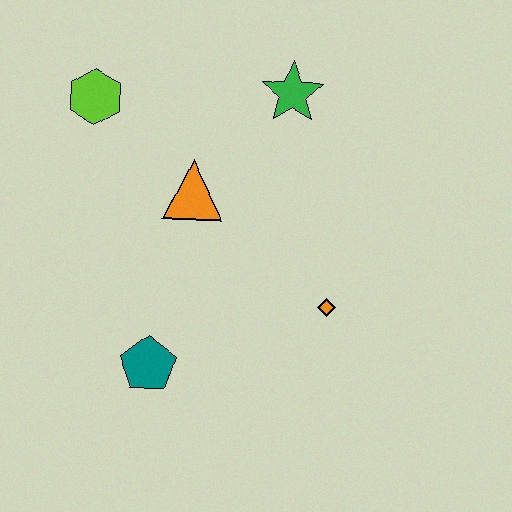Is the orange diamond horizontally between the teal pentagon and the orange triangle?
No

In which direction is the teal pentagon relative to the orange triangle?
The teal pentagon is below the orange triangle.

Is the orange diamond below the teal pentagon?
No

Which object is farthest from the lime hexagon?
The orange diamond is farthest from the lime hexagon.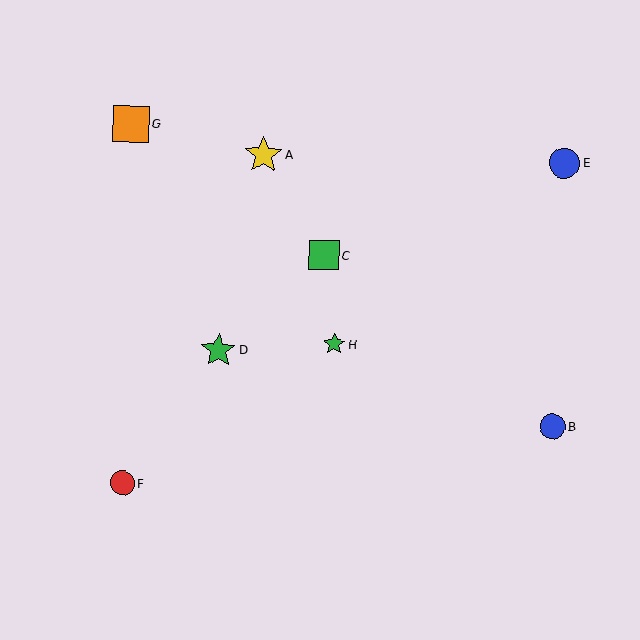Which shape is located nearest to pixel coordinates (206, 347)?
The green star (labeled D) at (219, 350) is nearest to that location.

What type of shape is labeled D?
Shape D is a green star.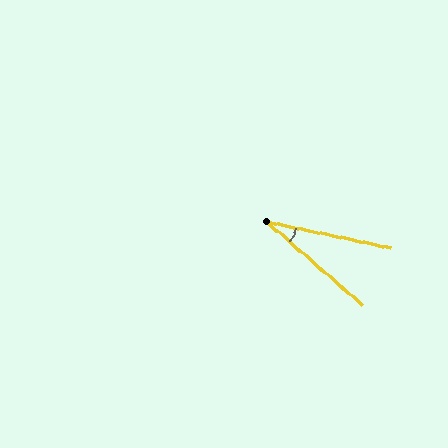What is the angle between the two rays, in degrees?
Approximately 29 degrees.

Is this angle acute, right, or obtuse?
It is acute.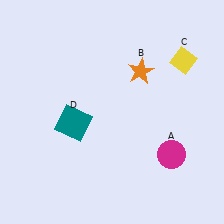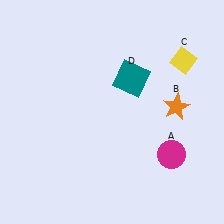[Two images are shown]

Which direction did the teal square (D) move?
The teal square (D) moved right.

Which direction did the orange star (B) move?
The orange star (B) moved right.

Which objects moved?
The objects that moved are: the orange star (B), the teal square (D).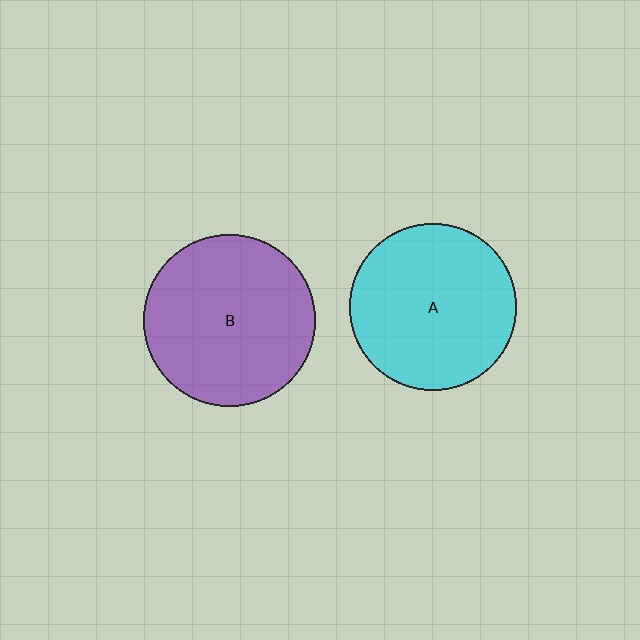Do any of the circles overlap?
No, none of the circles overlap.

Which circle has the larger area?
Circle B (purple).